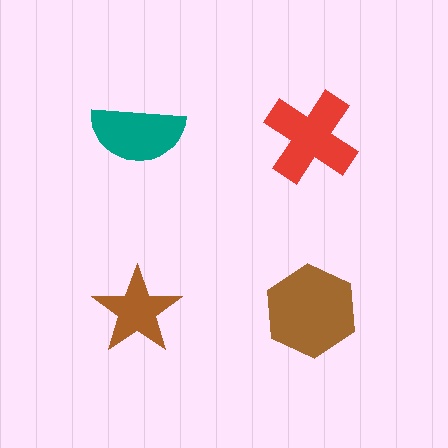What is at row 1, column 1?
A teal semicircle.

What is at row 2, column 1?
A brown star.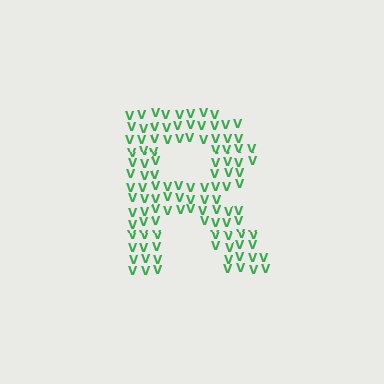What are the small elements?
The small elements are letter V's.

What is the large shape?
The large shape is the letter R.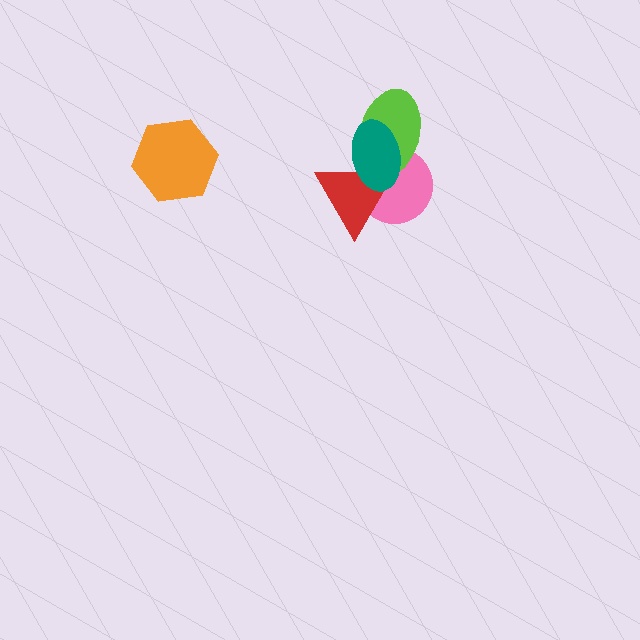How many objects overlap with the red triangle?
3 objects overlap with the red triangle.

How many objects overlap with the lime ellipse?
3 objects overlap with the lime ellipse.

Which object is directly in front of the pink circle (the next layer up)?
The lime ellipse is directly in front of the pink circle.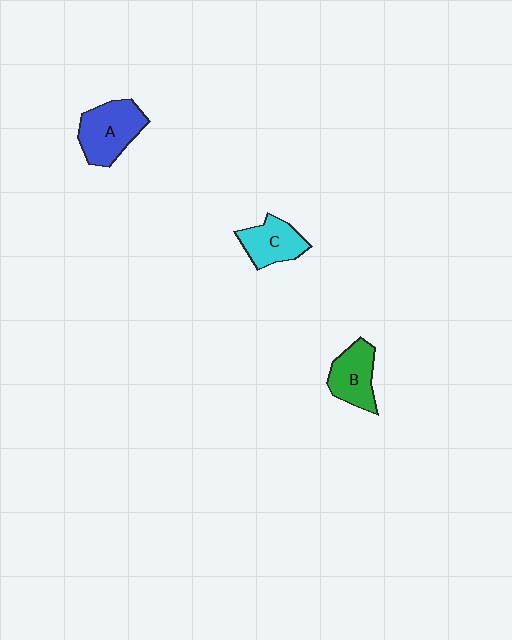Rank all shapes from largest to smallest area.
From largest to smallest: A (blue), B (green), C (cyan).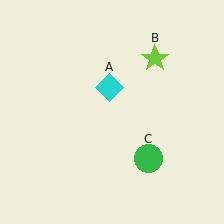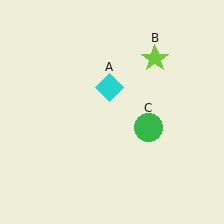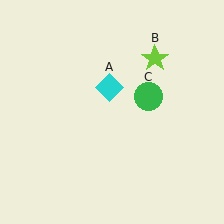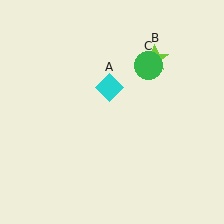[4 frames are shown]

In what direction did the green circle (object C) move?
The green circle (object C) moved up.